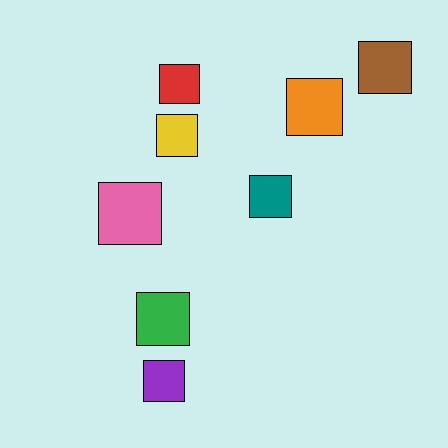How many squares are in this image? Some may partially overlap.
There are 8 squares.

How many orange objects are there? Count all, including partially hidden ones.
There is 1 orange object.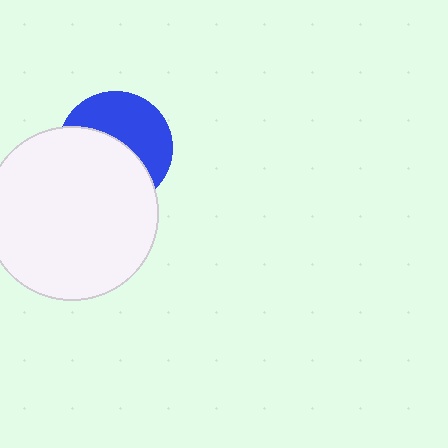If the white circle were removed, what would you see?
You would see the complete blue circle.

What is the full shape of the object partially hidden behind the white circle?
The partially hidden object is a blue circle.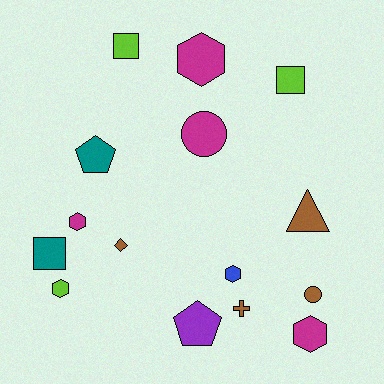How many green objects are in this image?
There are no green objects.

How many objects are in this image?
There are 15 objects.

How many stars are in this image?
There are no stars.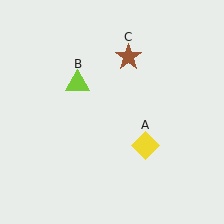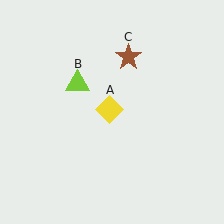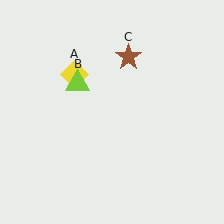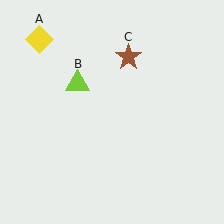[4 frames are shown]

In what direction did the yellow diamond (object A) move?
The yellow diamond (object A) moved up and to the left.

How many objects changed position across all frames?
1 object changed position: yellow diamond (object A).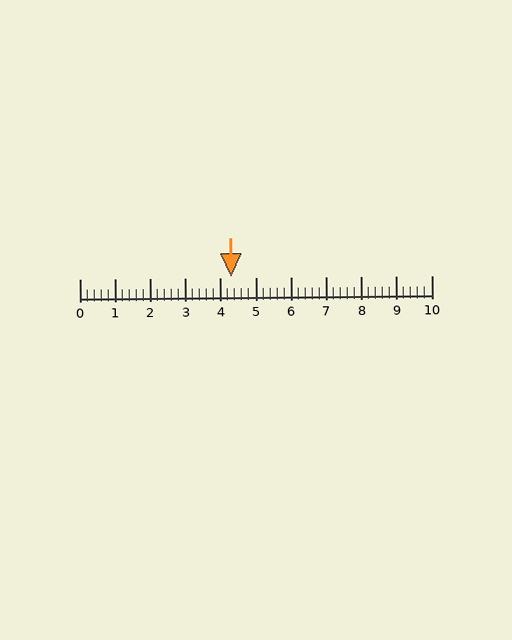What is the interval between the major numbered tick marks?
The major tick marks are spaced 1 units apart.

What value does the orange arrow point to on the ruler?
The orange arrow points to approximately 4.3.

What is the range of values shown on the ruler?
The ruler shows values from 0 to 10.